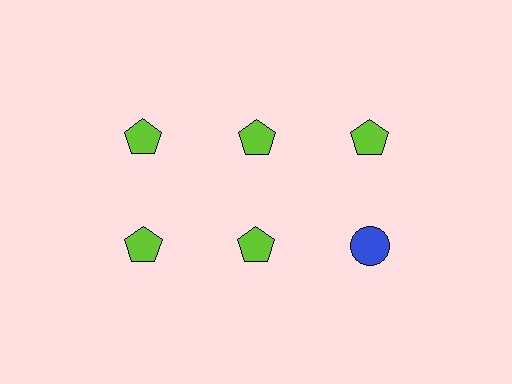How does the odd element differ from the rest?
It differs in both color (blue instead of lime) and shape (circle instead of pentagon).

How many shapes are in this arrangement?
There are 6 shapes arranged in a grid pattern.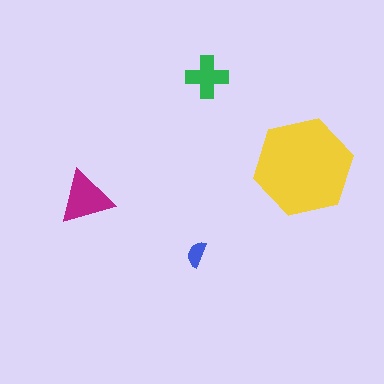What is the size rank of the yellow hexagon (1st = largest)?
1st.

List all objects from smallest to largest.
The blue semicircle, the green cross, the magenta triangle, the yellow hexagon.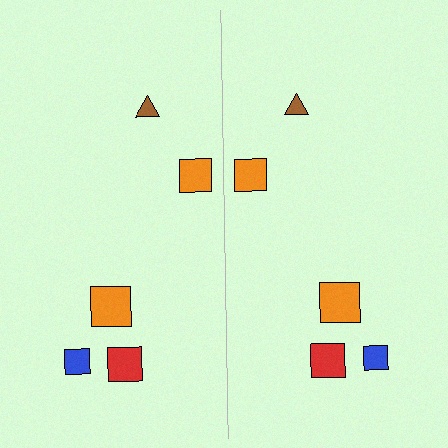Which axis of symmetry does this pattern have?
The pattern has a vertical axis of symmetry running through the center of the image.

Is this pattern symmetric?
Yes, this pattern has bilateral (reflection) symmetry.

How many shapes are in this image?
There are 10 shapes in this image.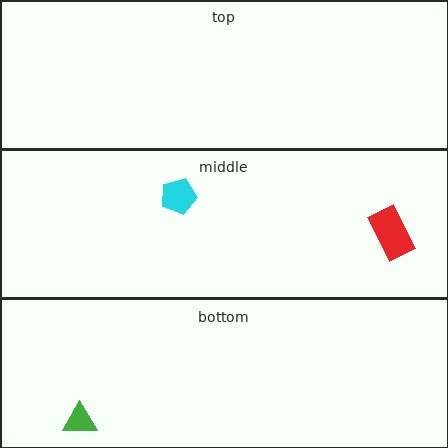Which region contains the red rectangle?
The middle region.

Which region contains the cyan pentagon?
The middle region.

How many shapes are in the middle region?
2.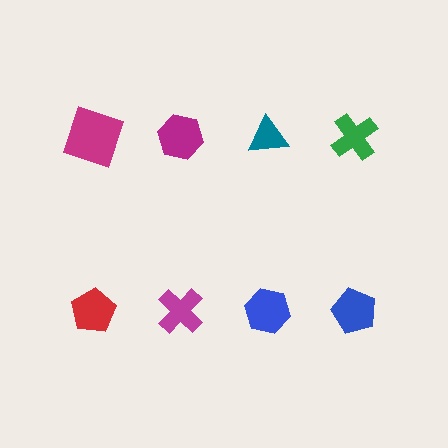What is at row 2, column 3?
A blue hexagon.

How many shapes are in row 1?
4 shapes.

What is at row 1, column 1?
A magenta square.